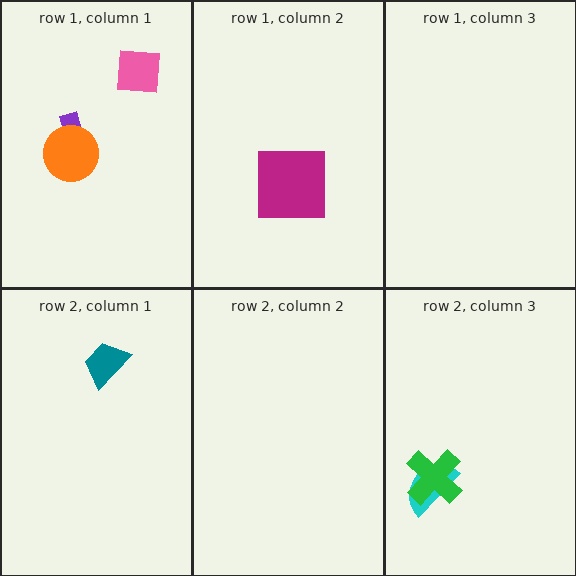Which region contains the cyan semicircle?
The row 2, column 3 region.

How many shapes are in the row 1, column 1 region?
3.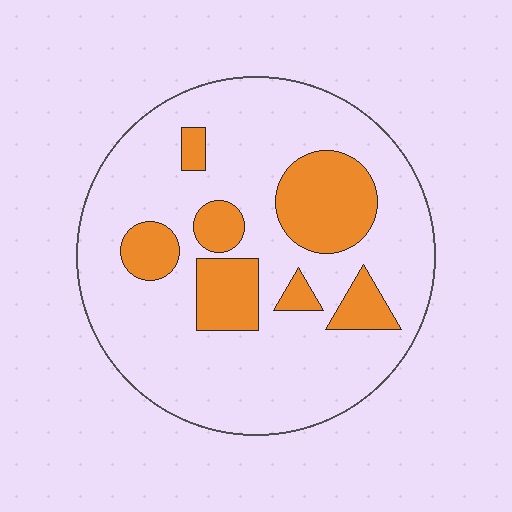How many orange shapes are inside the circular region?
7.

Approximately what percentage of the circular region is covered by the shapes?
Approximately 20%.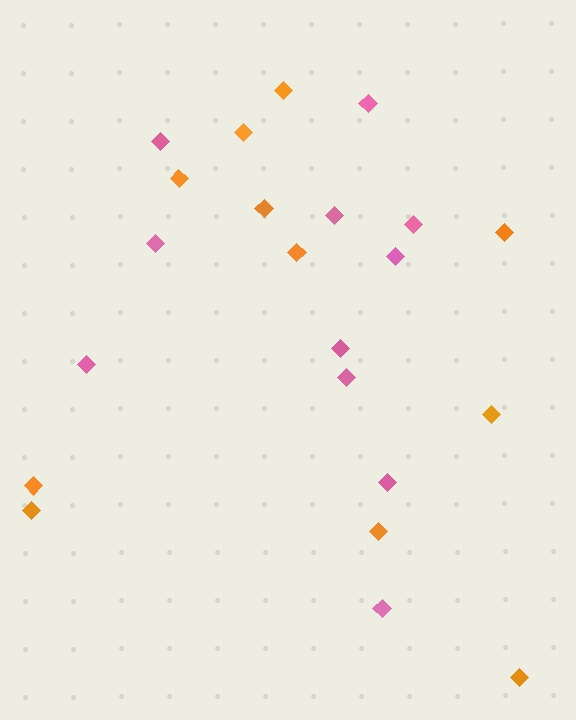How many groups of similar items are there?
There are 2 groups: one group of pink diamonds (11) and one group of orange diamonds (11).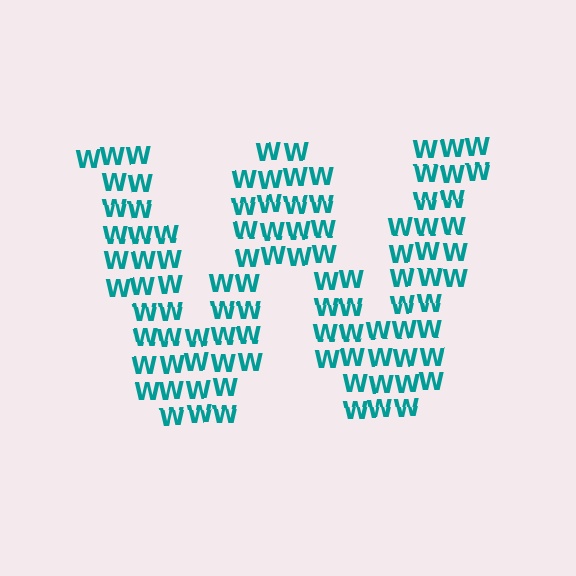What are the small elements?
The small elements are letter W's.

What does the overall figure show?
The overall figure shows the letter W.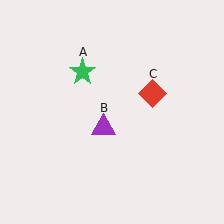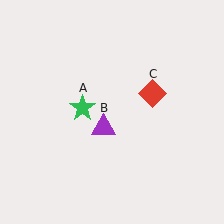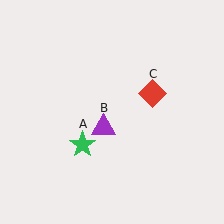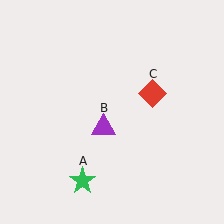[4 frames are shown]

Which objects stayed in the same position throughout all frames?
Purple triangle (object B) and red diamond (object C) remained stationary.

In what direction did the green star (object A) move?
The green star (object A) moved down.